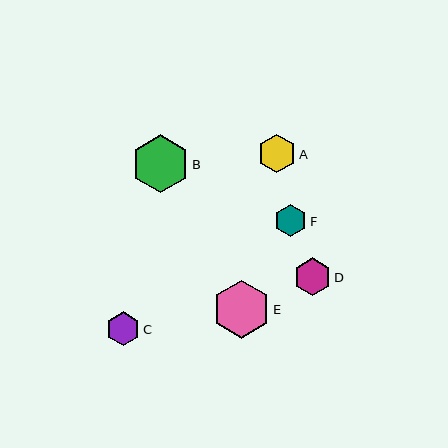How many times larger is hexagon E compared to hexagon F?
Hexagon E is approximately 1.8 times the size of hexagon F.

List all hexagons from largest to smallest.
From largest to smallest: B, E, A, D, C, F.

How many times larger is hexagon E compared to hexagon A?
Hexagon E is approximately 1.5 times the size of hexagon A.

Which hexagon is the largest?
Hexagon B is the largest with a size of approximately 58 pixels.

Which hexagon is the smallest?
Hexagon F is the smallest with a size of approximately 33 pixels.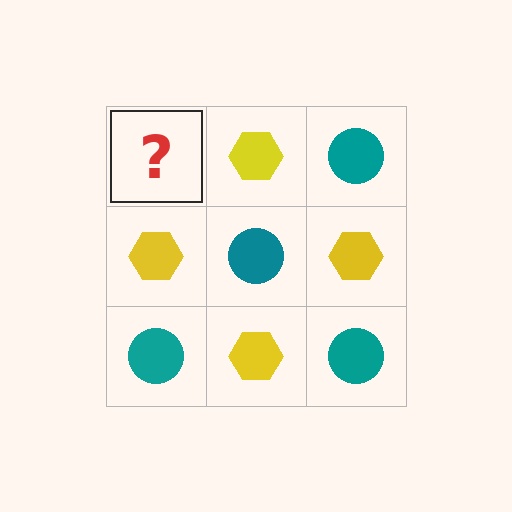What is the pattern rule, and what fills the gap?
The rule is that it alternates teal circle and yellow hexagon in a checkerboard pattern. The gap should be filled with a teal circle.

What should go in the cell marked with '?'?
The missing cell should contain a teal circle.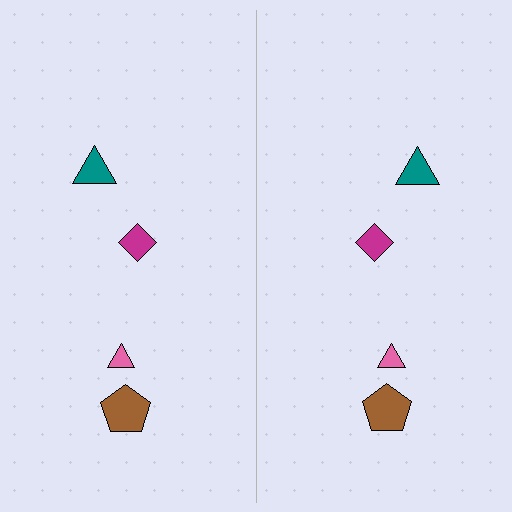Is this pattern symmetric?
Yes, this pattern has bilateral (reflection) symmetry.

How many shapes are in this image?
There are 8 shapes in this image.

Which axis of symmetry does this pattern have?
The pattern has a vertical axis of symmetry running through the center of the image.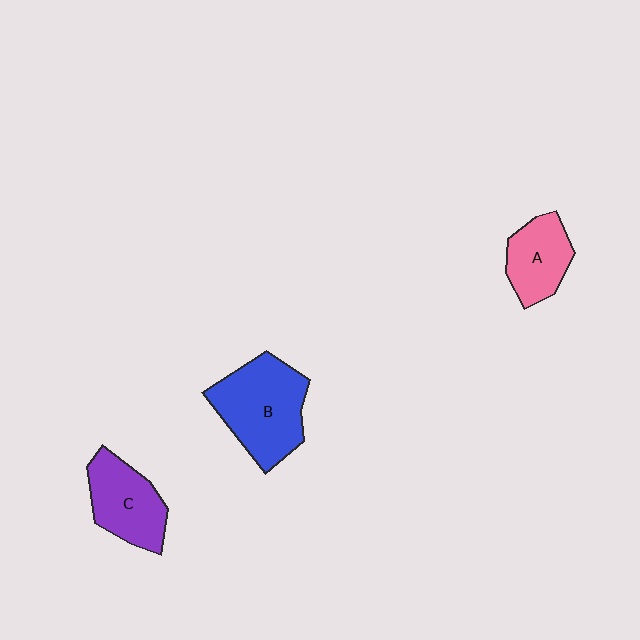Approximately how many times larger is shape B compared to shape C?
Approximately 1.4 times.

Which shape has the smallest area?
Shape A (pink).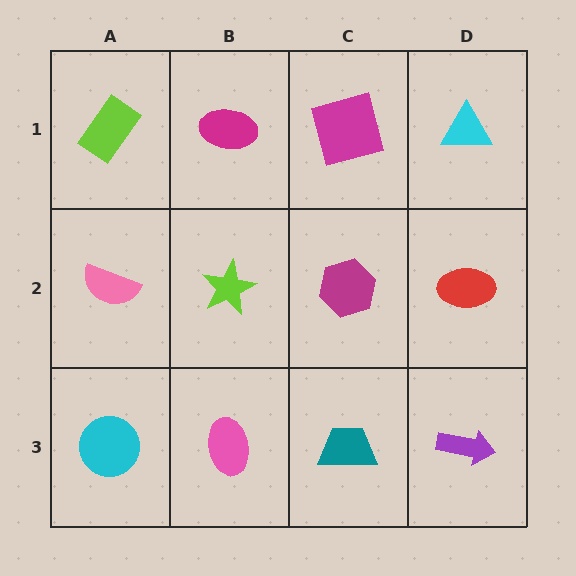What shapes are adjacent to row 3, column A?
A pink semicircle (row 2, column A), a pink ellipse (row 3, column B).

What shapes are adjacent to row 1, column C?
A magenta hexagon (row 2, column C), a magenta ellipse (row 1, column B), a cyan triangle (row 1, column D).